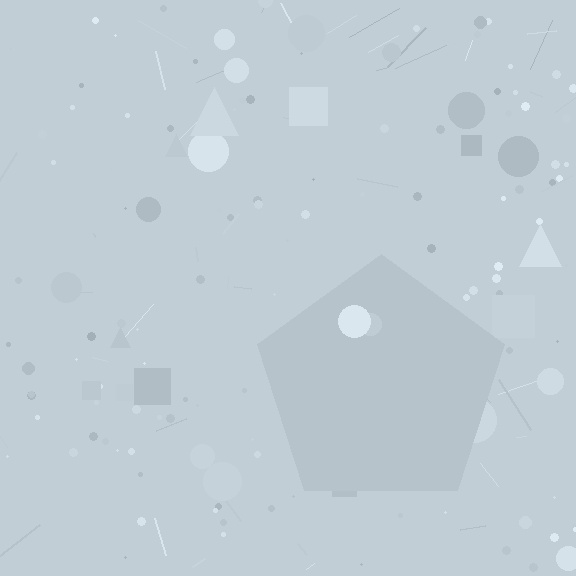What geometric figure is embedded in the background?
A pentagon is embedded in the background.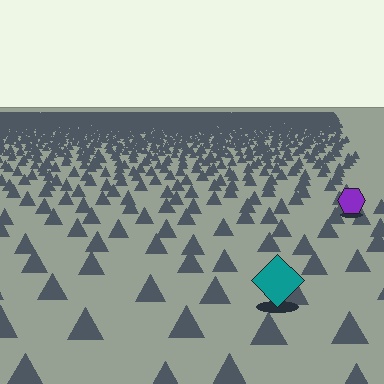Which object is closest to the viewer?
The teal diamond is closest. The texture marks near it are larger and more spread out.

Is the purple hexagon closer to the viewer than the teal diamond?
No. The teal diamond is closer — you can tell from the texture gradient: the ground texture is coarser near it.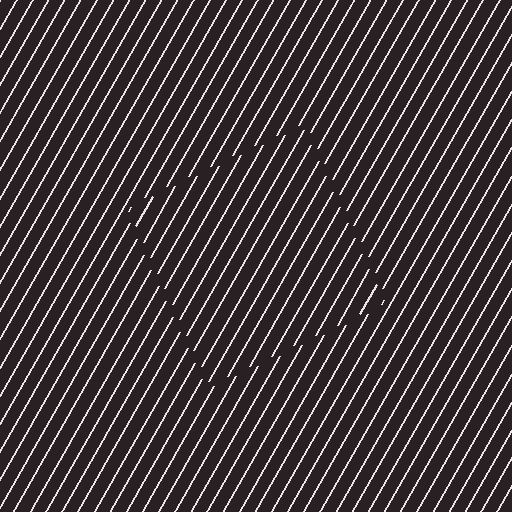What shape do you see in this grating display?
An illusory square. The interior of the shape contains the same grating, shifted by half a period — the contour is defined by the phase discontinuity where line-ends from the inner and outer gratings abut.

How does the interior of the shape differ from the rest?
The interior of the shape contains the same grating, shifted by half a period — the contour is defined by the phase discontinuity where line-ends from the inner and outer gratings abut.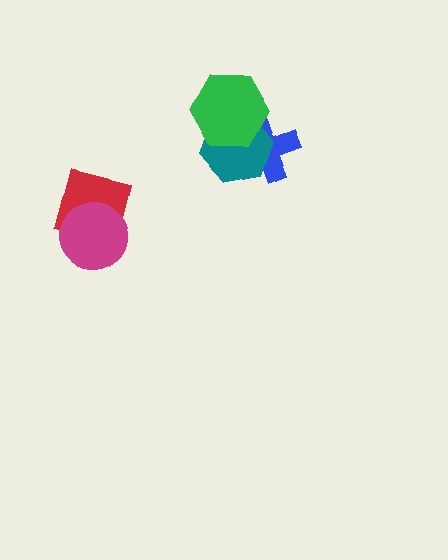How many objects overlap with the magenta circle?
1 object overlaps with the magenta circle.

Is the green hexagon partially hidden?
No, no other shape covers it.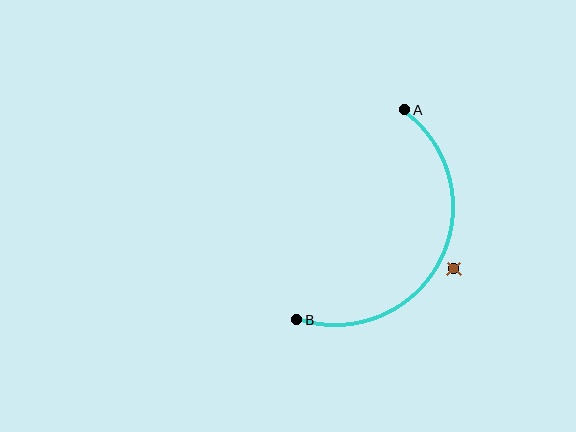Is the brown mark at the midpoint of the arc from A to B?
No — the brown mark does not lie on the arc at all. It sits slightly outside the curve.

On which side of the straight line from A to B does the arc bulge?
The arc bulges to the right of the straight line connecting A and B.